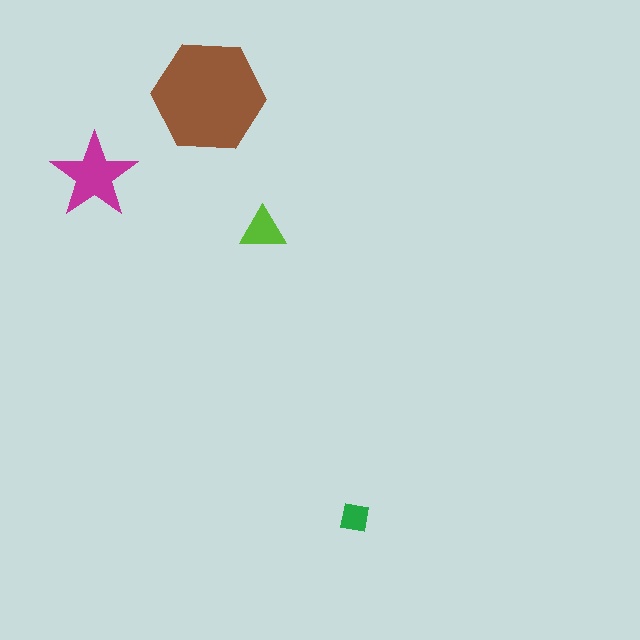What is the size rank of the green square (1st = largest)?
4th.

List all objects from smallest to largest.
The green square, the lime triangle, the magenta star, the brown hexagon.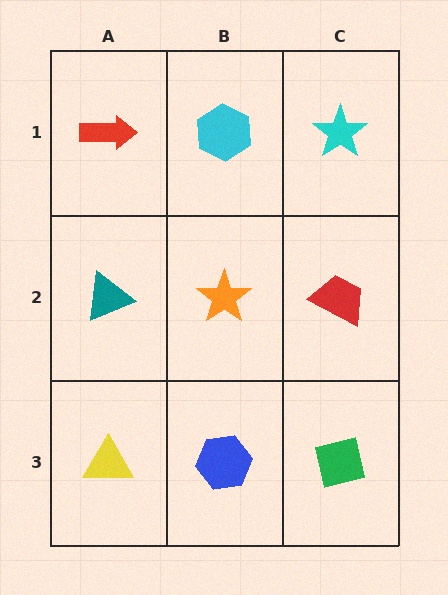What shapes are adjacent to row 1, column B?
An orange star (row 2, column B), a red arrow (row 1, column A), a cyan star (row 1, column C).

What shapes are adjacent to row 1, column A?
A teal triangle (row 2, column A), a cyan hexagon (row 1, column B).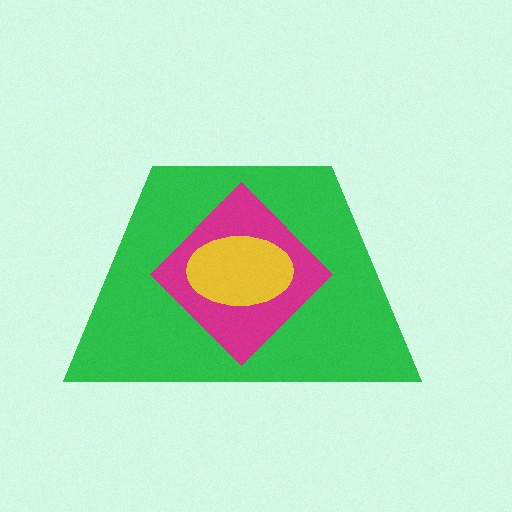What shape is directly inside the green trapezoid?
The magenta diamond.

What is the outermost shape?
The green trapezoid.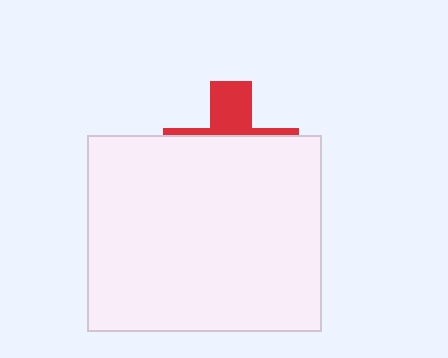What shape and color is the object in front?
The object in front is a white rectangle.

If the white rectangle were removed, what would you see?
You would see the complete red cross.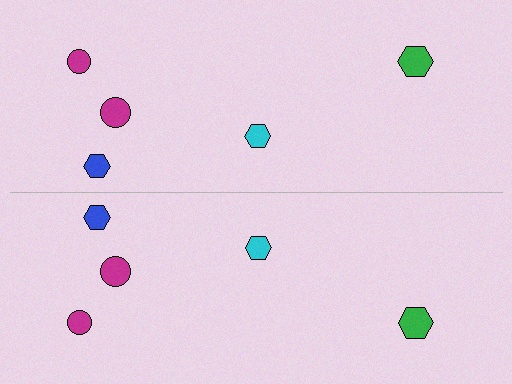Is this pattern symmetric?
Yes, this pattern has bilateral (reflection) symmetry.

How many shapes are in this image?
There are 10 shapes in this image.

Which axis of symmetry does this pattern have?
The pattern has a horizontal axis of symmetry running through the center of the image.